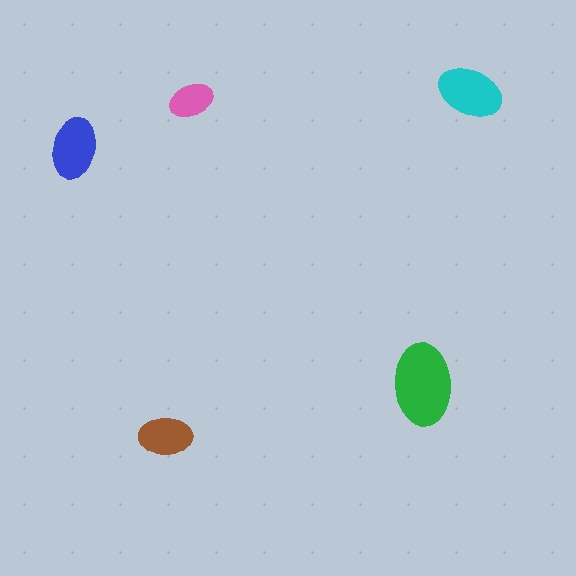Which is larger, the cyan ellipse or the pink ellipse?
The cyan one.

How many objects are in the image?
There are 5 objects in the image.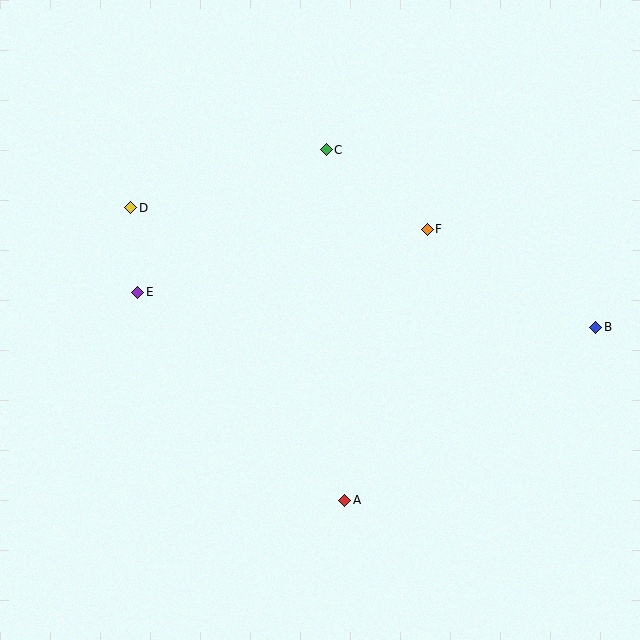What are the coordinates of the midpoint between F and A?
The midpoint between F and A is at (386, 365).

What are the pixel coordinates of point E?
Point E is at (138, 292).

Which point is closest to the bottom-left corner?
Point A is closest to the bottom-left corner.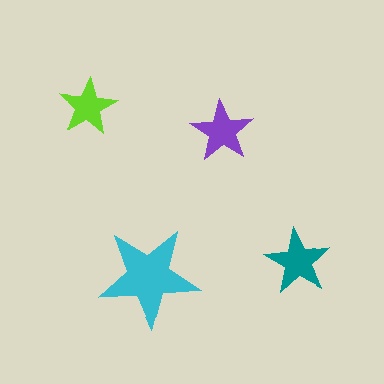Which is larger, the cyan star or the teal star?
The cyan one.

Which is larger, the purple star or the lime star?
The purple one.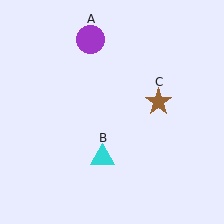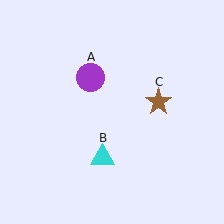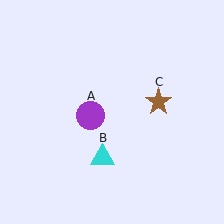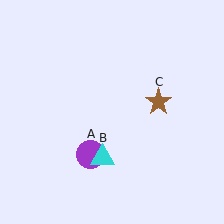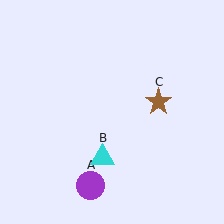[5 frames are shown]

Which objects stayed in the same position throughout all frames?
Cyan triangle (object B) and brown star (object C) remained stationary.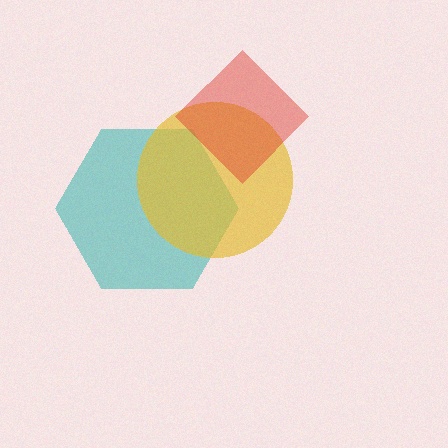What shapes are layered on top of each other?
The layered shapes are: a teal hexagon, a yellow circle, a red diamond.